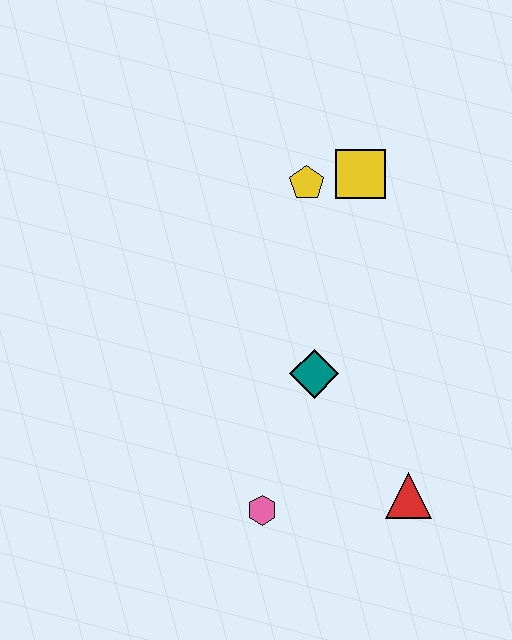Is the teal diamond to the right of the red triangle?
No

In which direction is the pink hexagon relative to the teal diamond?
The pink hexagon is below the teal diamond.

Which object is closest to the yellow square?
The yellow pentagon is closest to the yellow square.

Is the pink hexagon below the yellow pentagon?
Yes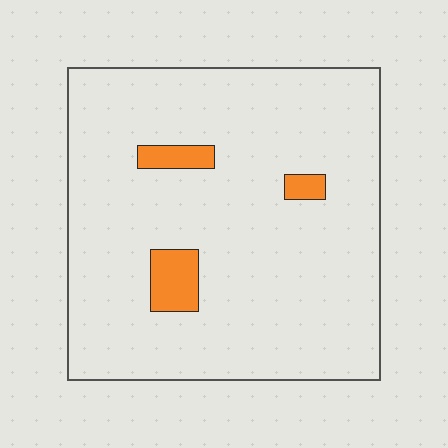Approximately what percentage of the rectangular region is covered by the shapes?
Approximately 5%.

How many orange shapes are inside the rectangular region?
3.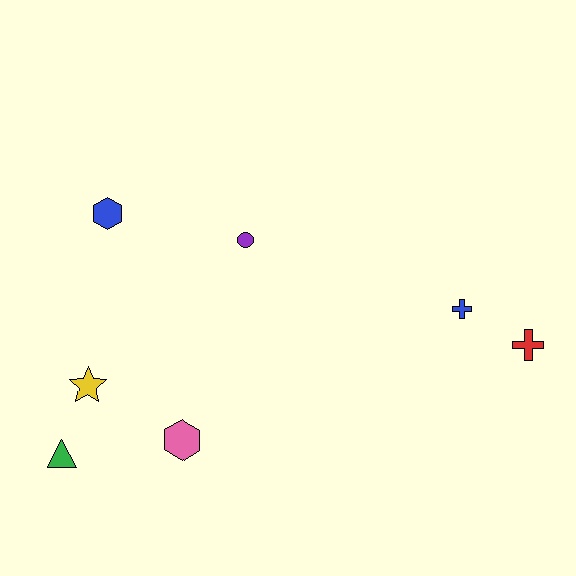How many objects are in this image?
There are 7 objects.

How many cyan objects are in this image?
There are no cyan objects.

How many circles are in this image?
There is 1 circle.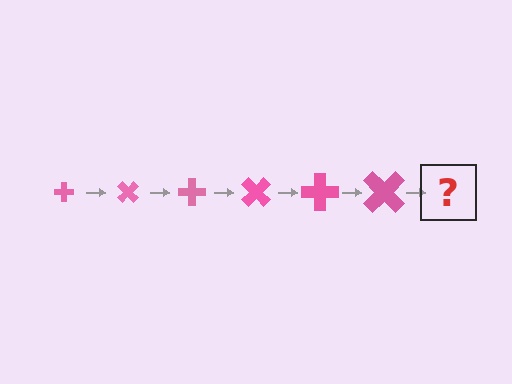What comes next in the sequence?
The next element should be a cross, larger than the previous one and rotated 270 degrees from the start.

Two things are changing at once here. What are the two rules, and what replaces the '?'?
The two rules are that the cross grows larger each step and it rotates 45 degrees each step. The '?' should be a cross, larger than the previous one and rotated 270 degrees from the start.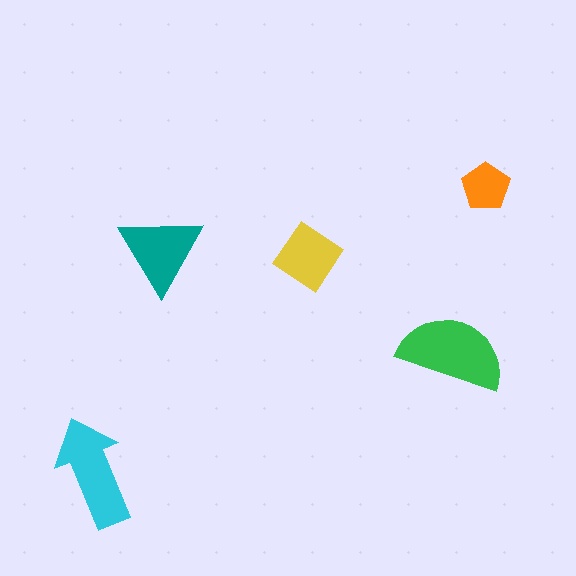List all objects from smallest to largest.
The orange pentagon, the yellow diamond, the teal triangle, the cyan arrow, the green semicircle.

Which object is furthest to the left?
The cyan arrow is leftmost.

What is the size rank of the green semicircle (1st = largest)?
1st.